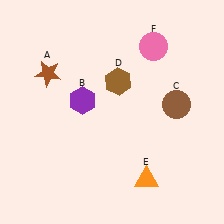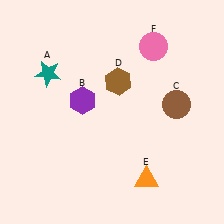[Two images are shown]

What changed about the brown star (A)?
In Image 1, A is brown. In Image 2, it changed to teal.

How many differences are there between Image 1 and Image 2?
There is 1 difference between the two images.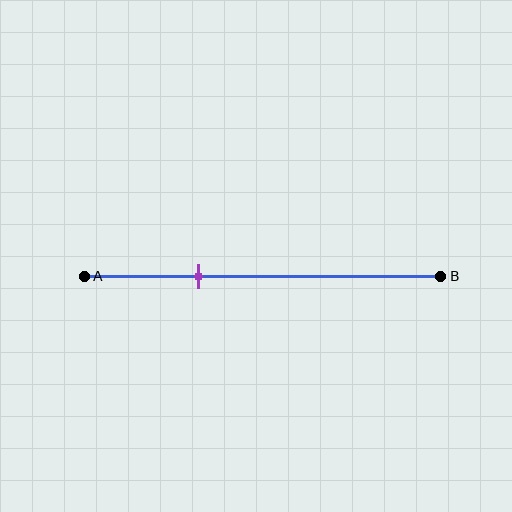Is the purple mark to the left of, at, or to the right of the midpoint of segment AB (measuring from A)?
The purple mark is to the left of the midpoint of segment AB.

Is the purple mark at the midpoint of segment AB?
No, the mark is at about 30% from A, not at the 50% midpoint.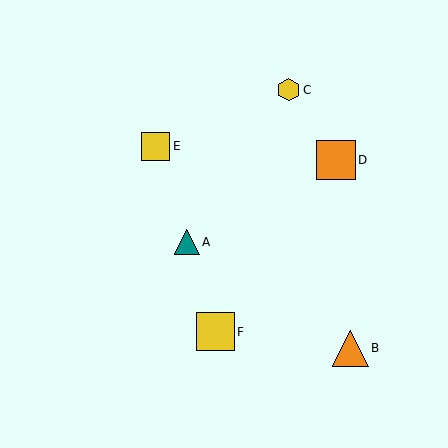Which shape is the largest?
The orange square (labeled D) is the largest.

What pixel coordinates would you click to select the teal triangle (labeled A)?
Click at (187, 242) to select the teal triangle A.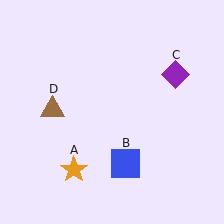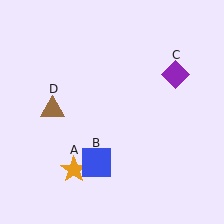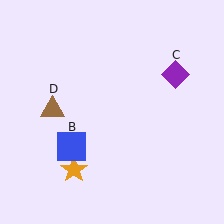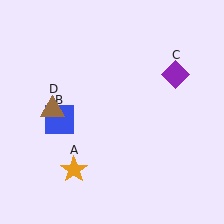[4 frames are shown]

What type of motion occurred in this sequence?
The blue square (object B) rotated clockwise around the center of the scene.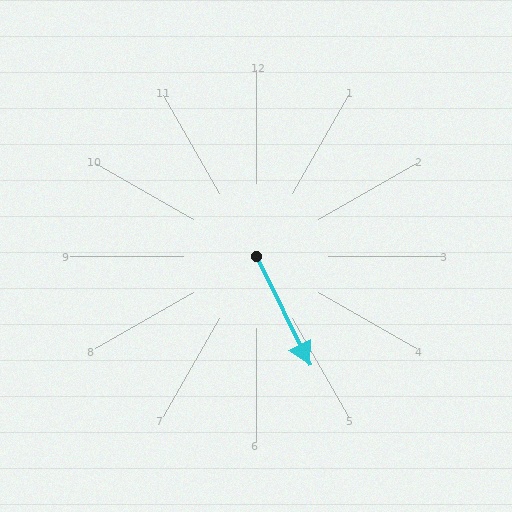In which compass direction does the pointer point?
Southeast.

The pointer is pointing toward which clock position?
Roughly 5 o'clock.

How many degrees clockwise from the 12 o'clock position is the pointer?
Approximately 154 degrees.